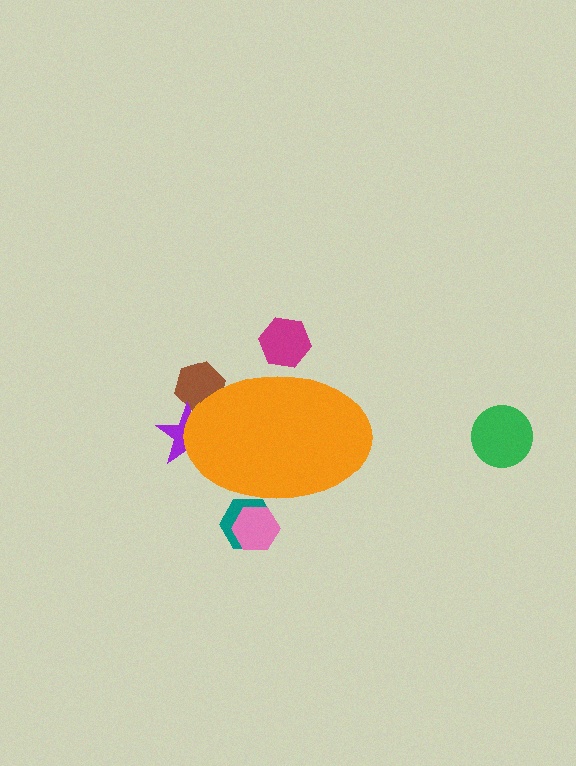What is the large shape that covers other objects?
An orange ellipse.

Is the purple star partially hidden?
Yes, the purple star is partially hidden behind the orange ellipse.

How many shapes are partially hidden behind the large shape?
5 shapes are partially hidden.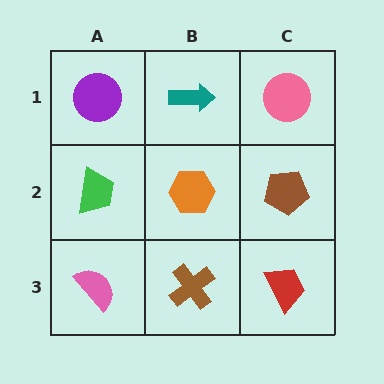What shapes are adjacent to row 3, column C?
A brown pentagon (row 2, column C), a brown cross (row 3, column B).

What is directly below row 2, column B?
A brown cross.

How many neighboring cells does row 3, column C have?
2.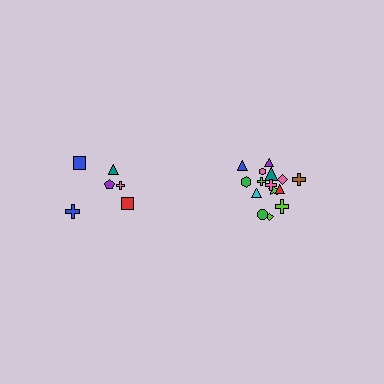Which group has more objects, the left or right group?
The right group.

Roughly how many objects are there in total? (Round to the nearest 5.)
Roughly 20 objects in total.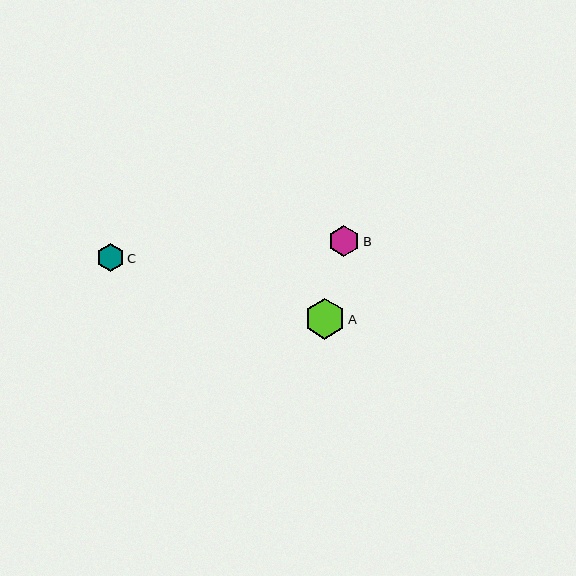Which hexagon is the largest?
Hexagon A is the largest with a size of approximately 40 pixels.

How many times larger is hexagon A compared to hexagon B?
Hexagon A is approximately 1.3 times the size of hexagon B.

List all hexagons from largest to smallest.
From largest to smallest: A, B, C.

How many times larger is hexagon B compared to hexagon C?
Hexagon B is approximately 1.1 times the size of hexagon C.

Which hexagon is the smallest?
Hexagon C is the smallest with a size of approximately 28 pixels.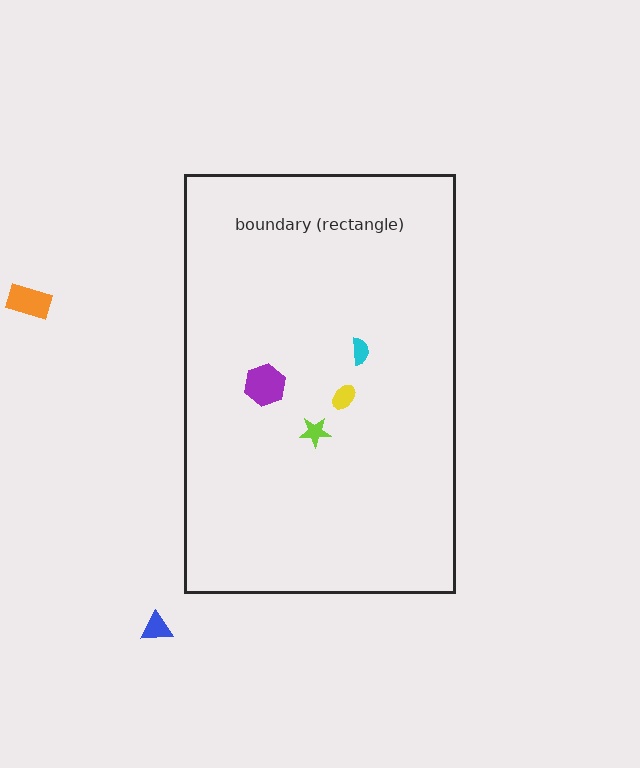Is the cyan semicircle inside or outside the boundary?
Inside.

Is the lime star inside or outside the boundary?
Inside.